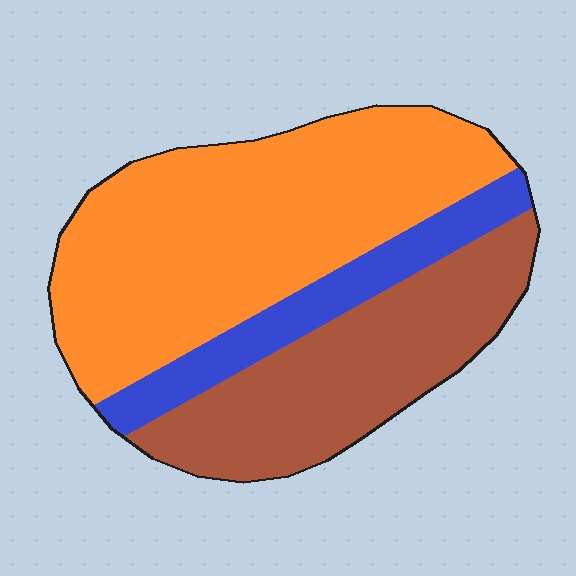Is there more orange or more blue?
Orange.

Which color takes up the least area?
Blue, at roughly 15%.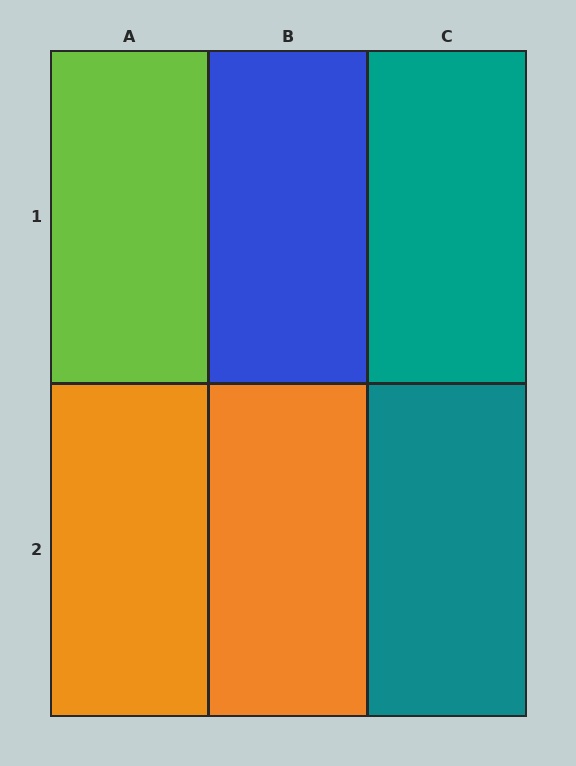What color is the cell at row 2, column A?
Orange.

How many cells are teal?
2 cells are teal.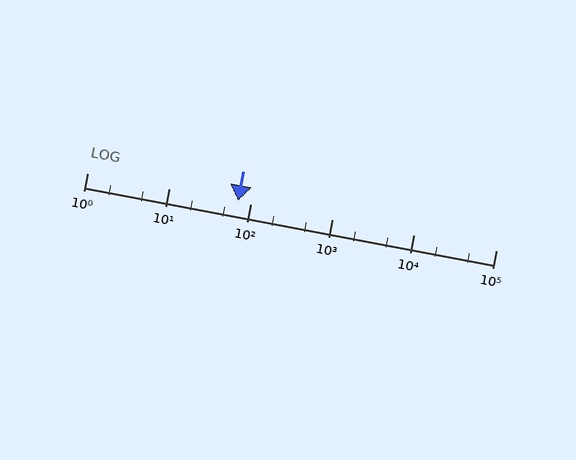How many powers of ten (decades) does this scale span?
The scale spans 5 decades, from 1 to 100000.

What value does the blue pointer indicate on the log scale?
The pointer indicates approximately 70.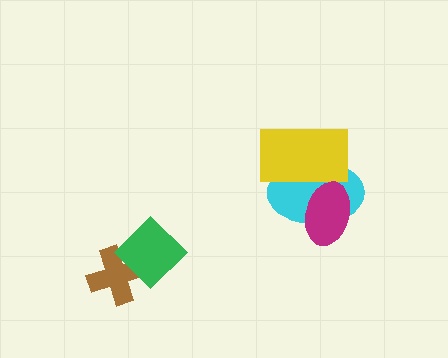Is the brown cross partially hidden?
Yes, it is partially covered by another shape.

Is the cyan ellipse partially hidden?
Yes, it is partially covered by another shape.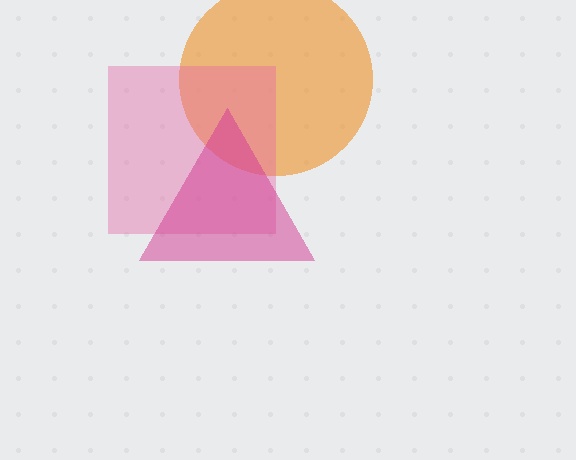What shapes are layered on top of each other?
The layered shapes are: an orange circle, a pink square, a magenta triangle.